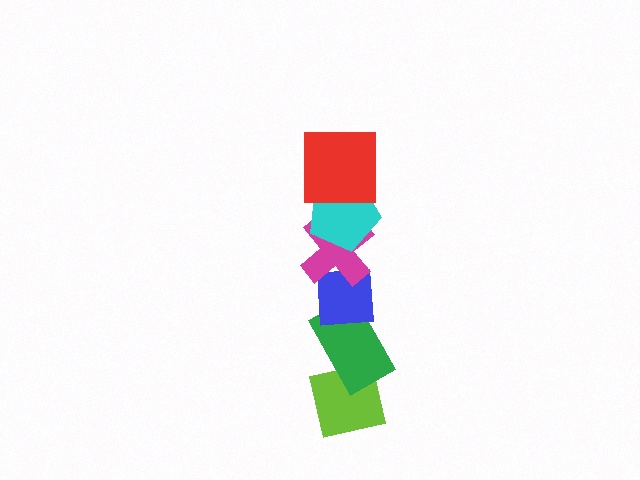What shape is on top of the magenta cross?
The cyan pentagon is on top of the magenta cross.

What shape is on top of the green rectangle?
The blue square is on top of the green rectangle.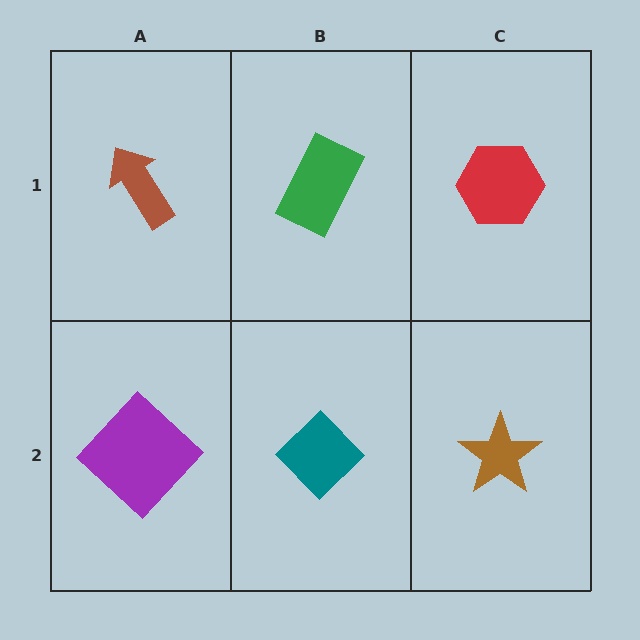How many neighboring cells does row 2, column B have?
3.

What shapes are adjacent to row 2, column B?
A green rectangle (row 1, column B), a purple diamond (row 2, column A), a brown star (row 2, column C).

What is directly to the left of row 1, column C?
A green rectangle.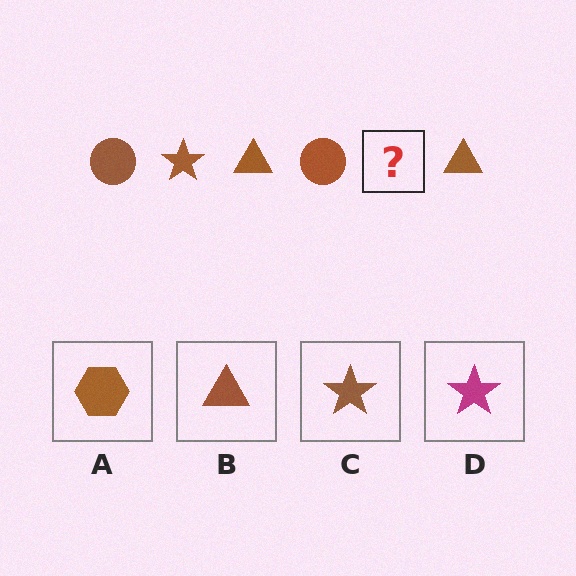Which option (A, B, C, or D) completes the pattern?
C.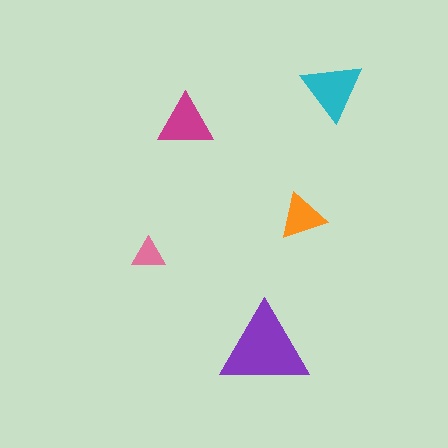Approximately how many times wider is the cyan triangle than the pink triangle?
About 2 times wider.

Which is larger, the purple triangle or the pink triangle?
The purple one.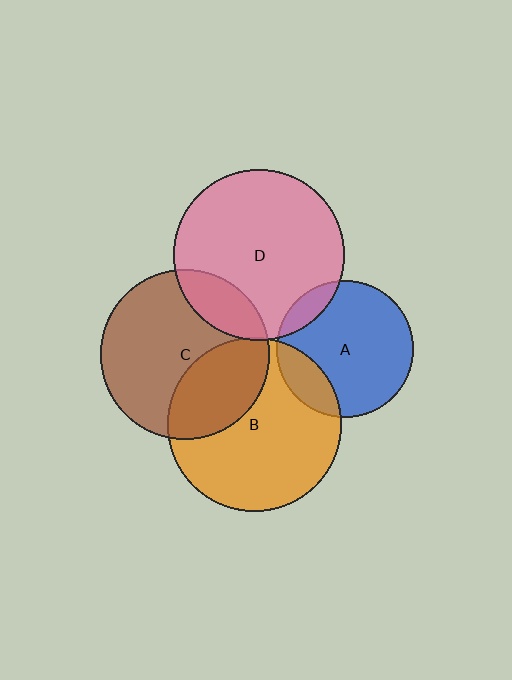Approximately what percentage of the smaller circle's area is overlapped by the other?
Approximately 10%.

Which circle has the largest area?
Circle B (orange).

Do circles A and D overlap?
Yes.